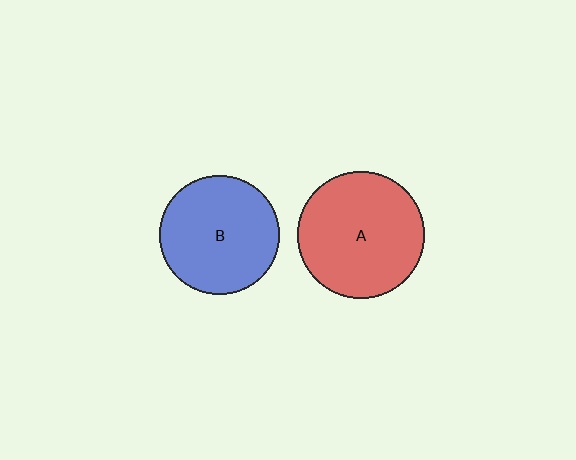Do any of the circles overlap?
No, none of the circles overlap.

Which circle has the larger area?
Circle A (red).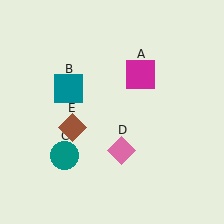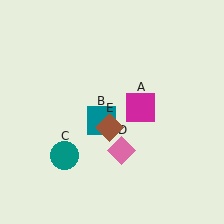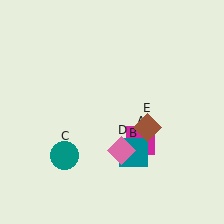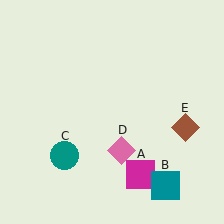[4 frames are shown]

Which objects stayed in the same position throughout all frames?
Teal circle (object C) and pink diamond (object D) remained stationary.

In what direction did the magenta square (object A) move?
The magenta square (object A) moved down.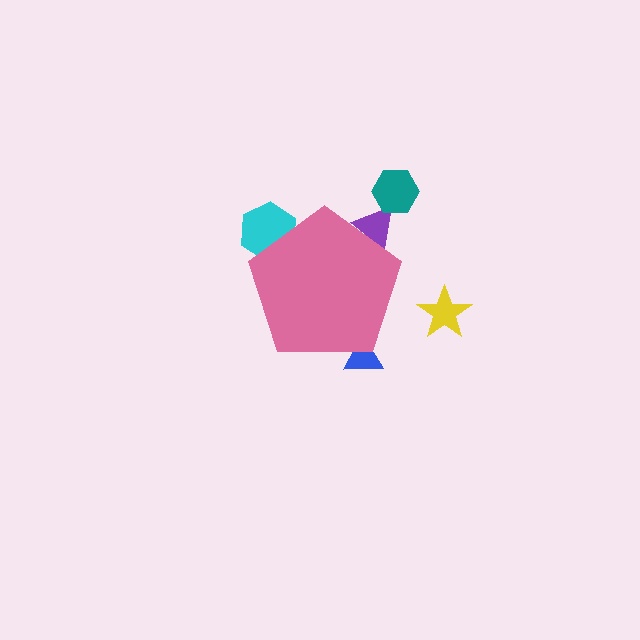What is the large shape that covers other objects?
A pink pentagon.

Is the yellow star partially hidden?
No, the yellow star is fully visible.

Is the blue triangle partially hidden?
Yes, the blue triangle is partially hidden behind the pink pentagon.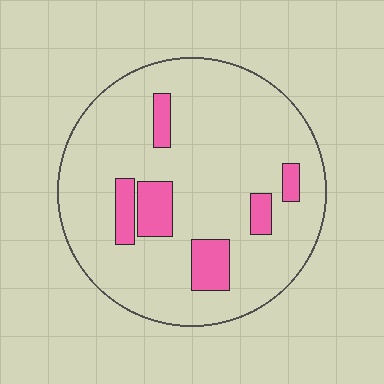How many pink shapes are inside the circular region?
6.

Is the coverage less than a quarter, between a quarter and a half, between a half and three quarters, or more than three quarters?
Less than a quarter.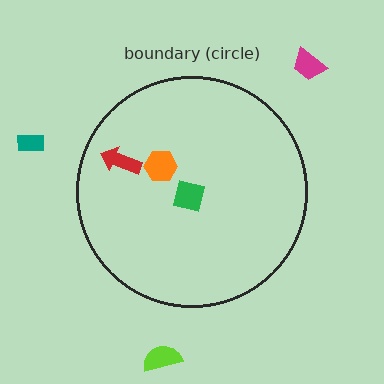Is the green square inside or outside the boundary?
Inside.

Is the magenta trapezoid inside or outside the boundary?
Outside.